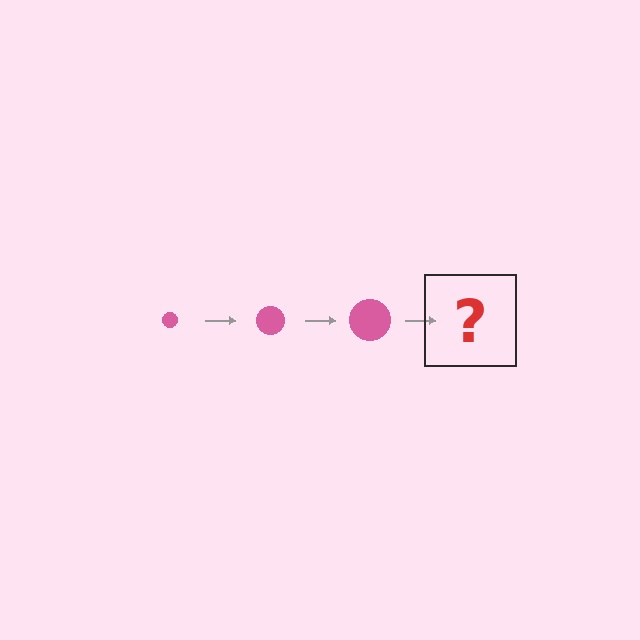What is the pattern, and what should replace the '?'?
The pattern is that the circle gets progressively larger each step. The '?' should be a pink circle, larger than the previous one.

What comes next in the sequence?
The next element should be a pink circle, larger than the previous one.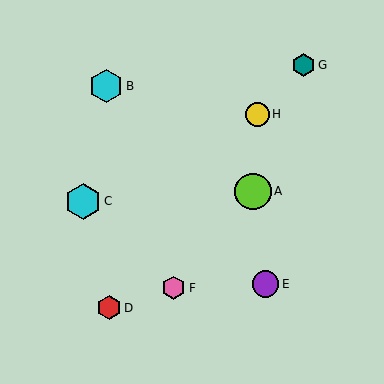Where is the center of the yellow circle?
The center of the yellow circle is at (257, 114).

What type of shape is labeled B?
Shape B is a cyan hexagon.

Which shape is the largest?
The lime circle (labeled A) is the largest.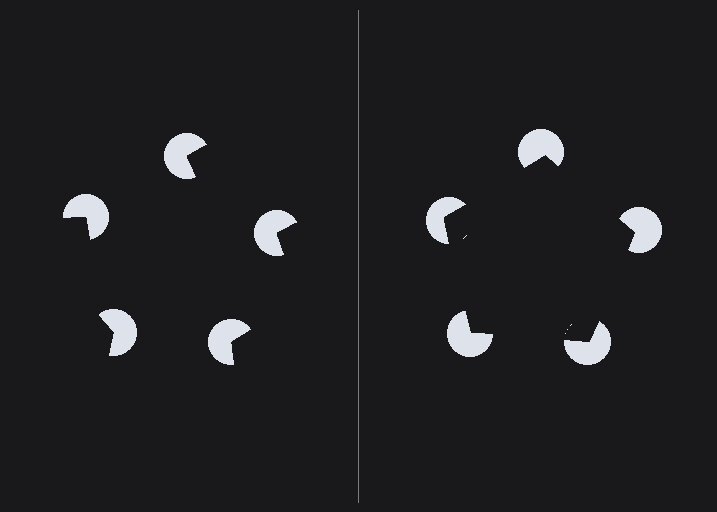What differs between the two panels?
The pac-man discs are positioned identically on both sides; only the wedge orientations differ. On the right they align to a pentagon; on the left they are misaligned.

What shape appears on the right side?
An illusory pentagon.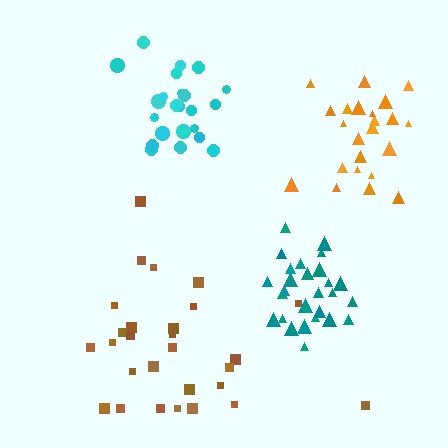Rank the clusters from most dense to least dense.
teal, cyan, orange, brown.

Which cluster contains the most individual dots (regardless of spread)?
Brown (28).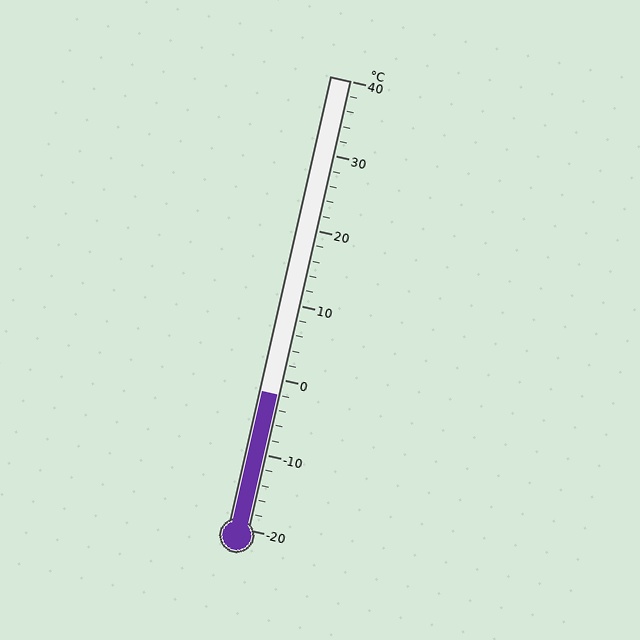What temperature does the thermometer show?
The thermometer shows approximately -2°C.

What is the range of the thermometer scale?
The thermometer scale ranges from -20°C to 40°C.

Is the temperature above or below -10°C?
The temperature is above -10°C.